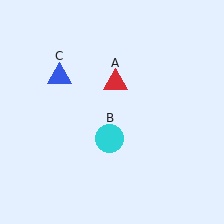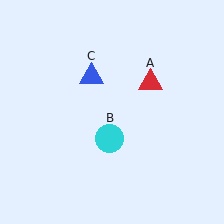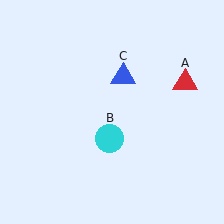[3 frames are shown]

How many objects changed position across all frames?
2 objects changed position: red triangle (object A), blue triangle (object C).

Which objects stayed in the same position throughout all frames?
Cyan circle (object B) remained stationary.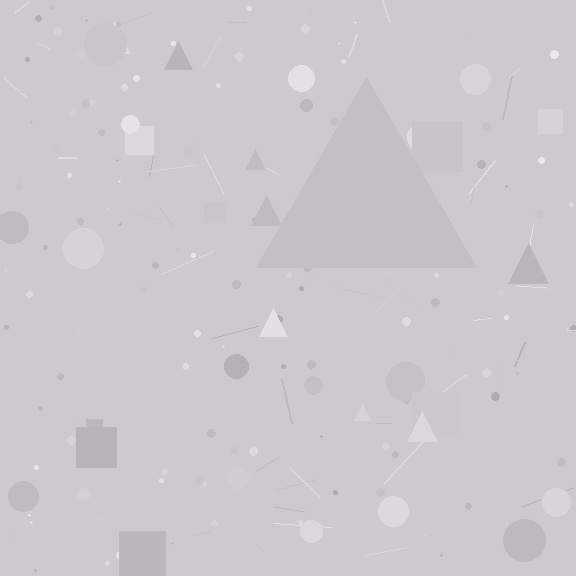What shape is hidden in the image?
A triangle is hidden in the image.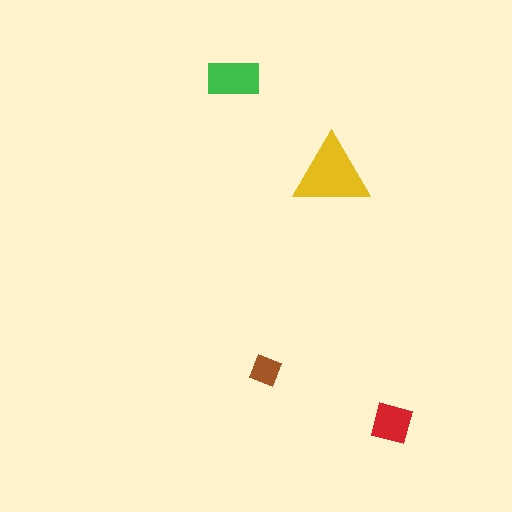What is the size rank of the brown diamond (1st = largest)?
4th.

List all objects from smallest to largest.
The brown diamond, the red square, the green rectangle, the yellow triangle.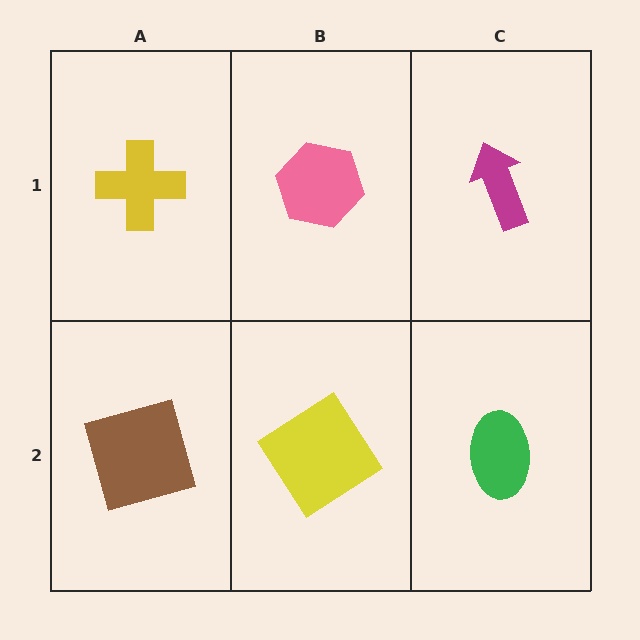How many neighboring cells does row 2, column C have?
2.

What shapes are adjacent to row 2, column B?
A pink hexagon (row 1, column B), a brown square (row 2, column A), a green ellipse (row 2, column C).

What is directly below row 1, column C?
A green ellipse.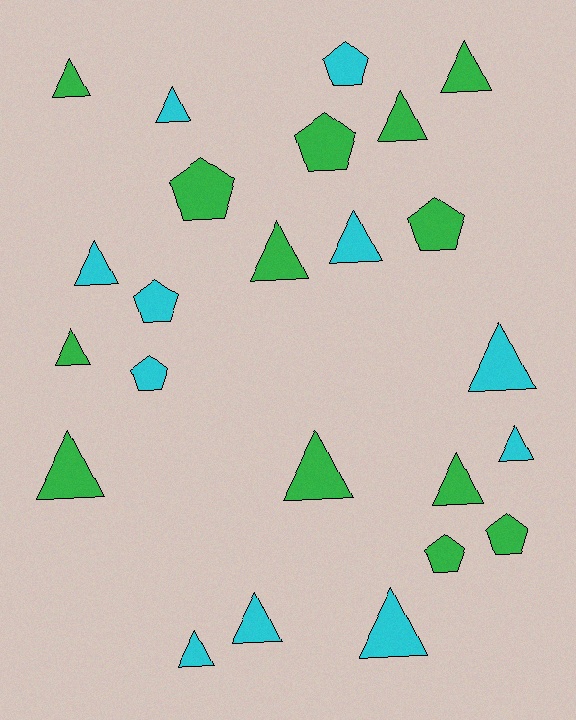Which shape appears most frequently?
Triangle, with 16 objects.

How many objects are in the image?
There are 24 objects.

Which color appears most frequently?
Green, with 13 objects.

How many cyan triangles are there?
There are 8 cyan triangles.